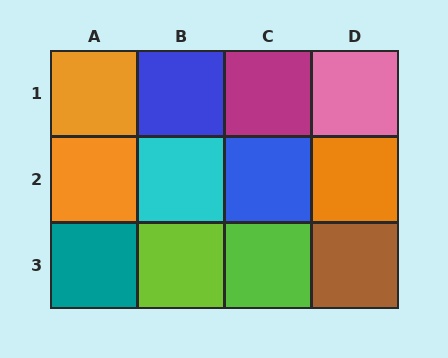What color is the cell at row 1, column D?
Pink.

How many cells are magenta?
1 cell is magenta.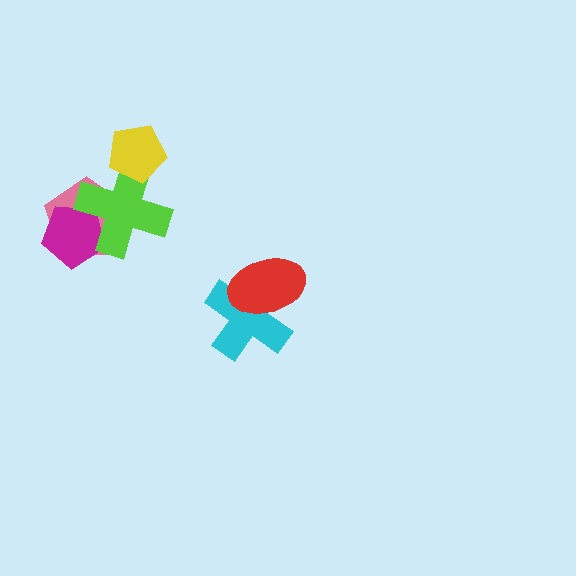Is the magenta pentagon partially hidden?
Yes, it is partially covered by another shape.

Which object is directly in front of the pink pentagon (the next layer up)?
The magenta pentagon is directly in front of the pink pentagon.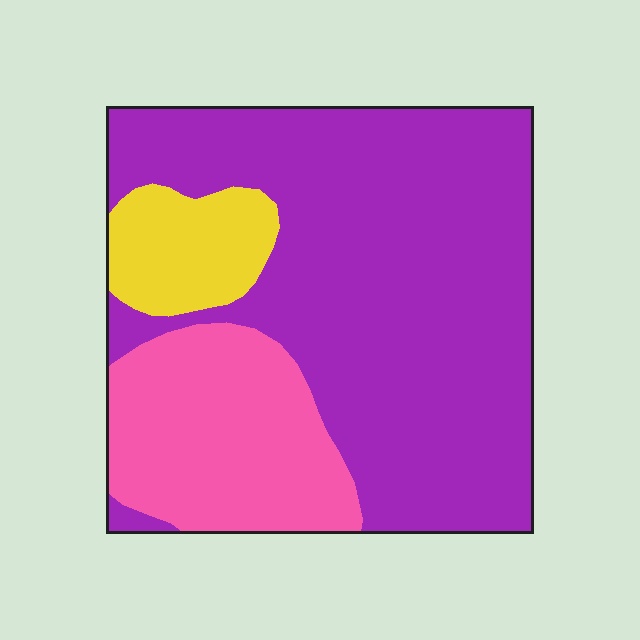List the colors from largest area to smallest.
From largest to smallest: purple, pink, yellow.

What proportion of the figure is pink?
Pink covers about 25% of the figure.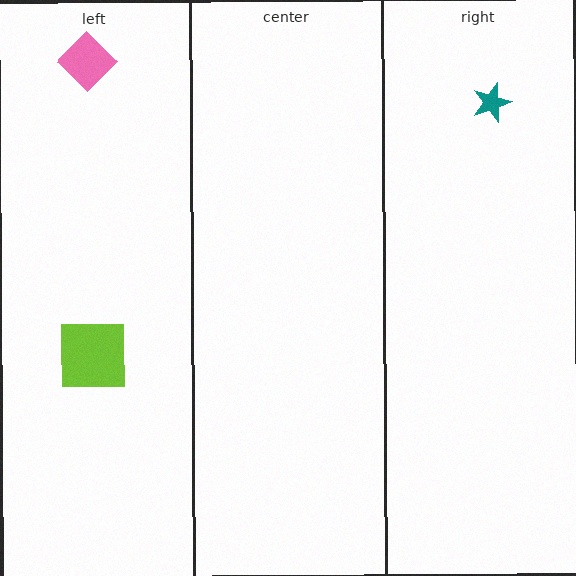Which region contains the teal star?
The right region.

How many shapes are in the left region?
2.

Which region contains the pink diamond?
The left region.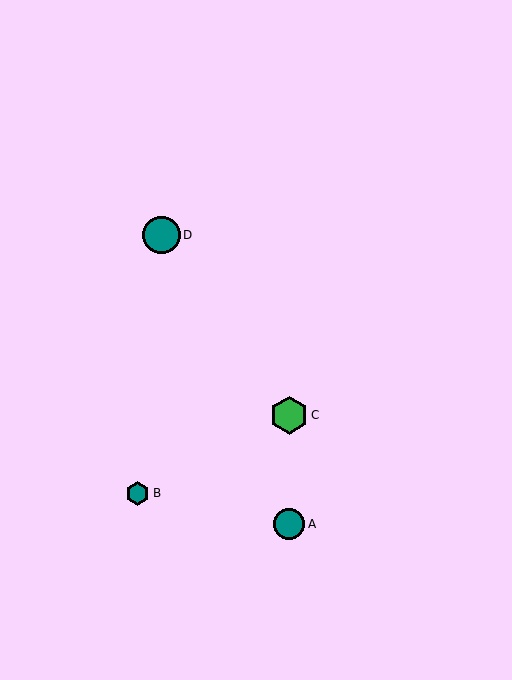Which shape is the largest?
The green hexagon (labeled C) is the largest.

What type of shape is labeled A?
Shape A is a teal circle.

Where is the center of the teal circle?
The center of the teal circle is at (161, 235).